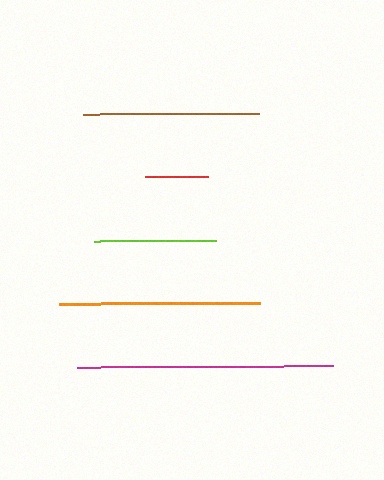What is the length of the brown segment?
The brown segment is approximately 176 pixels long.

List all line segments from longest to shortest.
From longest to shortest: magenta, orange, brown, lime, red.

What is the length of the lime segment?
The lime segment is approximately 122 pixels long.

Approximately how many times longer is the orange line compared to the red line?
The orange line is approximately 3.2 times the length of the red line.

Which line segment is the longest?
The magenta line is the longest at approximately 256 pixels.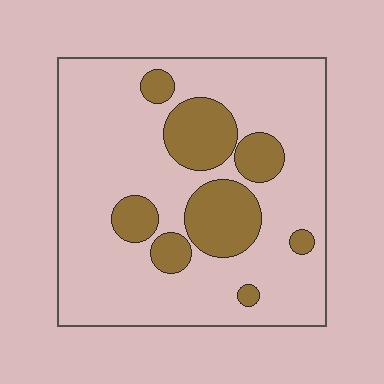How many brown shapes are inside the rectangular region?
8.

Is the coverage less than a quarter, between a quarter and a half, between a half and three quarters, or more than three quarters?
Less than a quarter.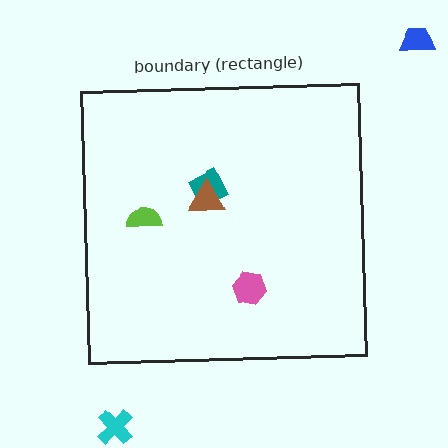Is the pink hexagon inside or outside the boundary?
Inside.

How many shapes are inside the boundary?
4 inside, 2 outside.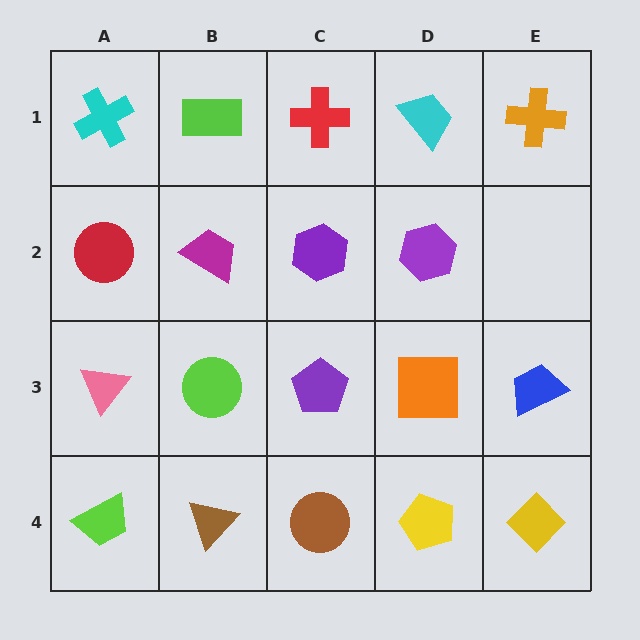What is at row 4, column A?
A lime trapezoid.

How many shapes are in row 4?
5 shapes.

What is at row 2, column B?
A magenta trapezoid.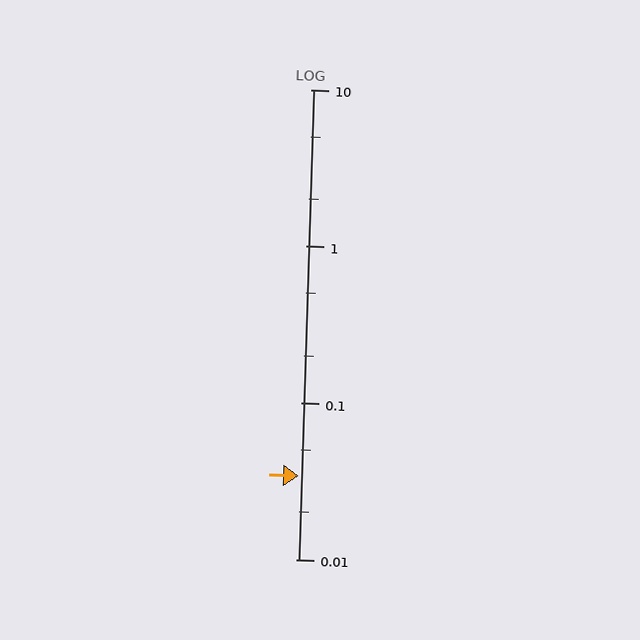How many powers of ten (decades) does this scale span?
The scale spans 3 decades, from 0.01 to 10.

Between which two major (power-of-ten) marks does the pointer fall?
The pointer is between 0.01 and 0.1.